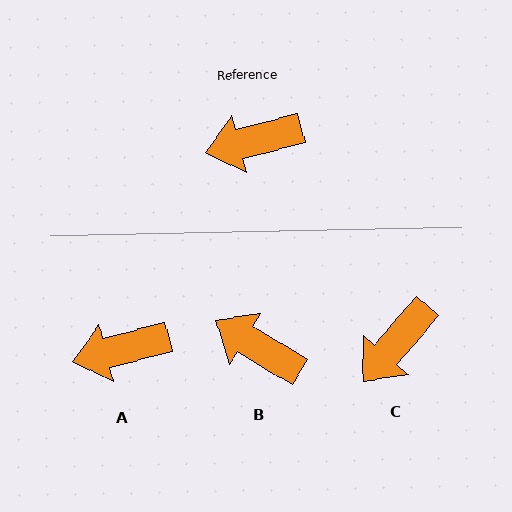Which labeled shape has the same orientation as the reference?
A.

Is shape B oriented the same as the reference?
No, it is off by about 46 degrees.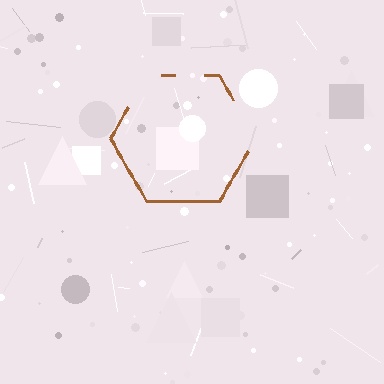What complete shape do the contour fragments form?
The contour fragments form a hexagon.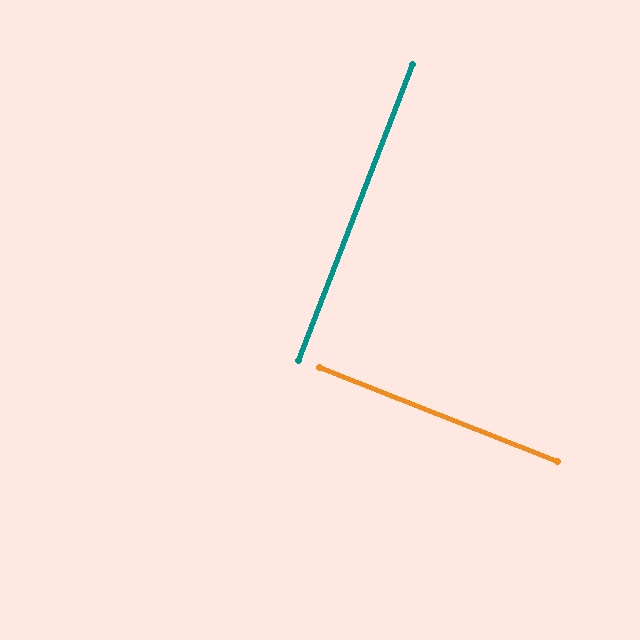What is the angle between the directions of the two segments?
Approximately 89 degrees.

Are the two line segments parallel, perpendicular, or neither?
Perpendicular — they meet at approximately 89°.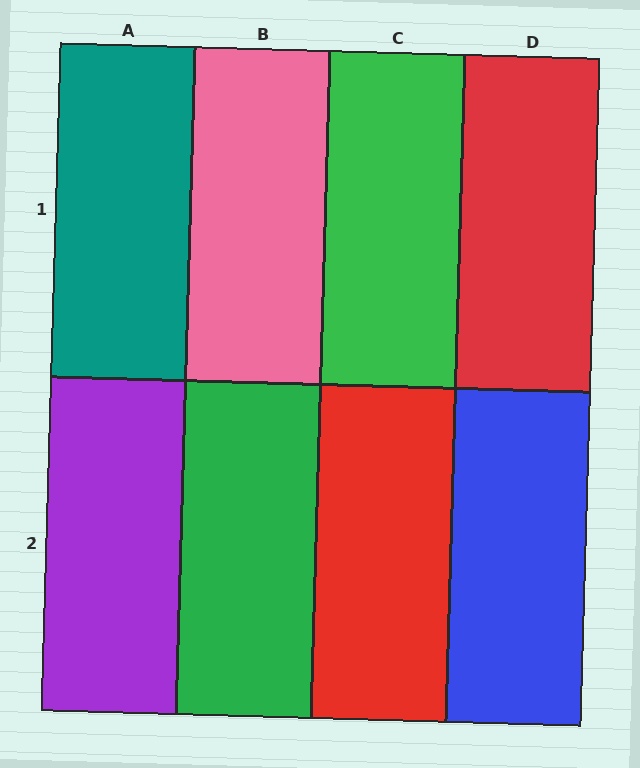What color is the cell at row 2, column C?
Red.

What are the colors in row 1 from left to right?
Teal, pink, green, red.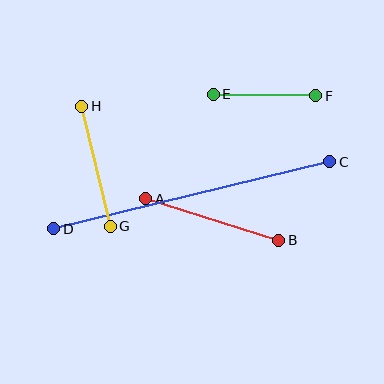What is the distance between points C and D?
The distance is approximately 284 pixels.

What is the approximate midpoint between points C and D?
The midpoint is at approximately (192, 195) pixels.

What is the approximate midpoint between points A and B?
The midpoint is at approximately (212, 219) pixels.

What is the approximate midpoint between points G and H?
The midpoint is at approximately (96, 166) pixels.